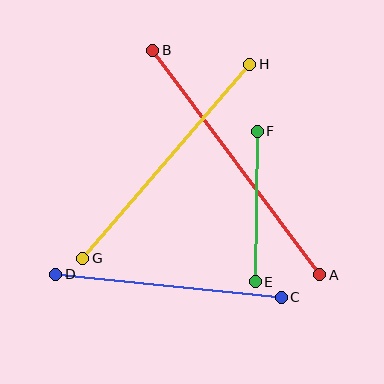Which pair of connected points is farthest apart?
Points A and B are farthest apart.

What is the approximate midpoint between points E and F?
The midpoint is at approximately (256, 206) pixels.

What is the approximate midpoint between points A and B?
The midpoint is at approximately (236, 162) pixels.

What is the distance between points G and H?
The distance is approximately 256 pixels.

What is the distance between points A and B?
The distance is approximately 280 pixels.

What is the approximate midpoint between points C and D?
The midpoint is at approximately (168, 286) pixels.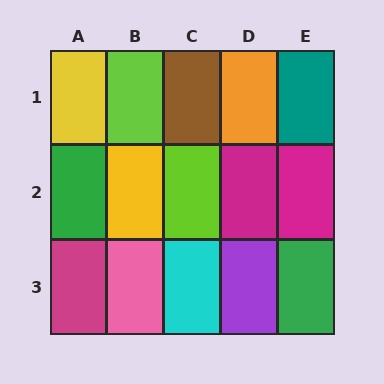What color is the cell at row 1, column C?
Brown.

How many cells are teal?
1 cell is teal.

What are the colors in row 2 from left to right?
Green, yellow, lime, magenta, magenta.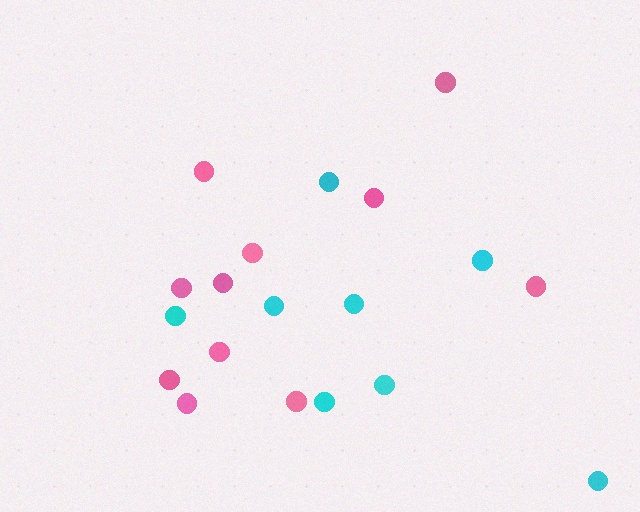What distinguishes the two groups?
There are 2 groups: one group of cyan circles (8) and one group of pink circles (11).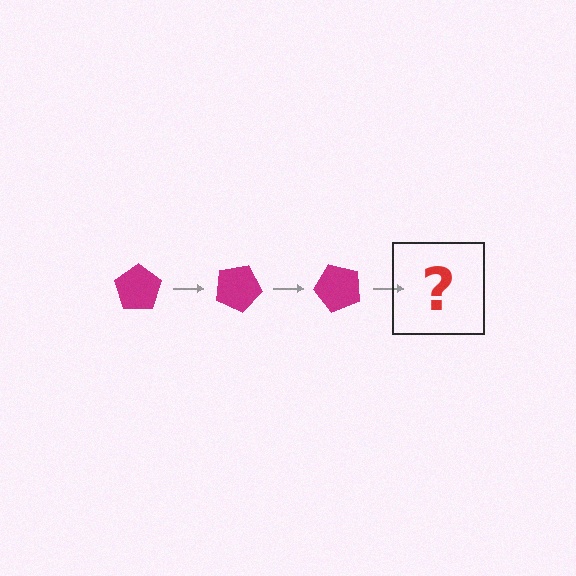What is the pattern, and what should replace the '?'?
The pattern is that the pentagon rotates 25 degrees each step. The '?' should be a magenta pentagon rotated 75 degrees.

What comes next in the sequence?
The next element should be a magenta pentagon rotated 75 degrees.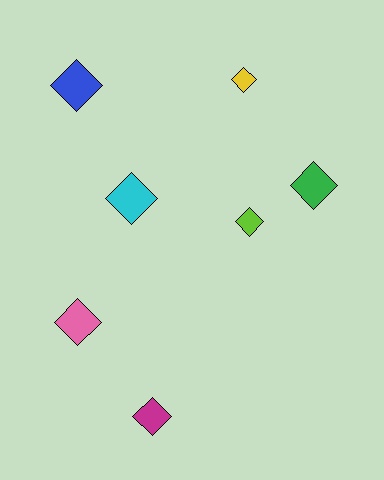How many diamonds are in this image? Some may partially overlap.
There are 7 diamonds.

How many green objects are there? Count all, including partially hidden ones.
There is 1 green object.